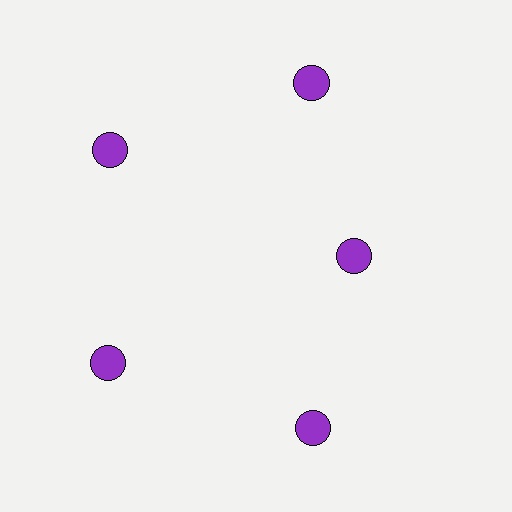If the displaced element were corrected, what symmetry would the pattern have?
It would have 5-fold rotational symmetry — the pattern would map onto itself every 72 degrees.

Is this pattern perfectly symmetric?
No. The 5 purple circles are arranged in a ring, but one element near the 3 o'clock position is pulled inward toward the center, breaking the 5-fold rotational symmetry.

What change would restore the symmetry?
The symmetry would be restored by moving it outward, back onto the ring so that all 5 circles sit at equal angles and equal distance from the center.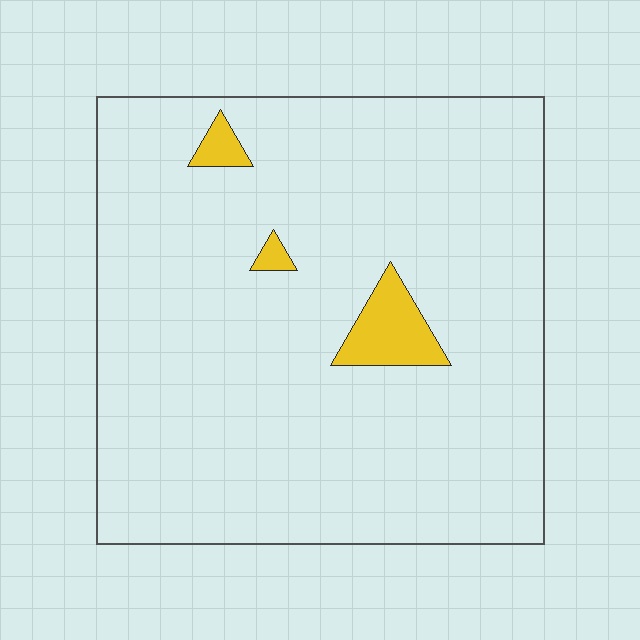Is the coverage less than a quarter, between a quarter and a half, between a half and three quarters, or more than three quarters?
Less than a quarter.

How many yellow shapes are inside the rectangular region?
3.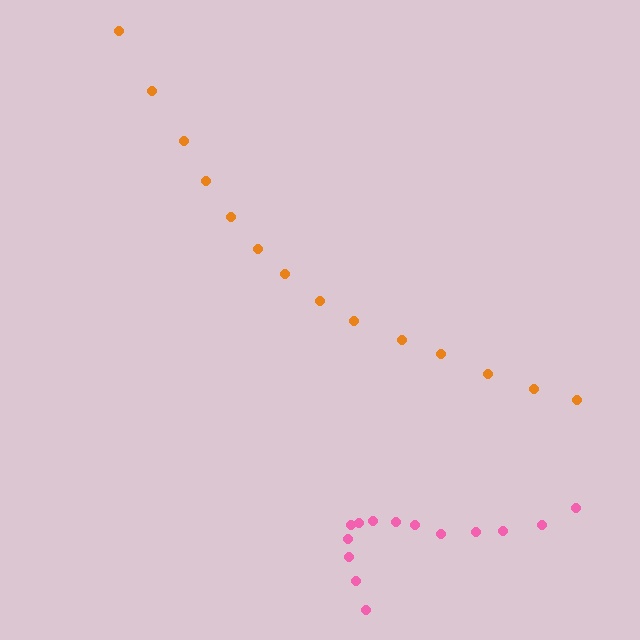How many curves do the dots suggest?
There are 2 distinct paths.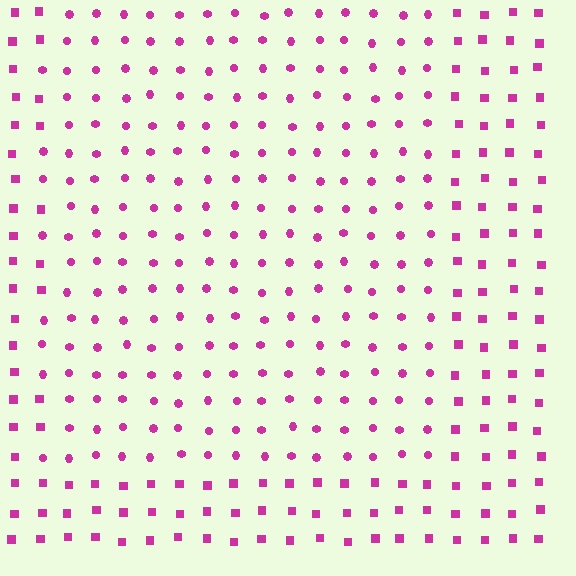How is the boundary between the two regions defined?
The boundary is defined by a change in element shape: circles inside vs. squares outside. All elements share the same color and spacing.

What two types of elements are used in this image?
The image uses circles inside the rectangle region and squares outside it.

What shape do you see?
I see a rectangle.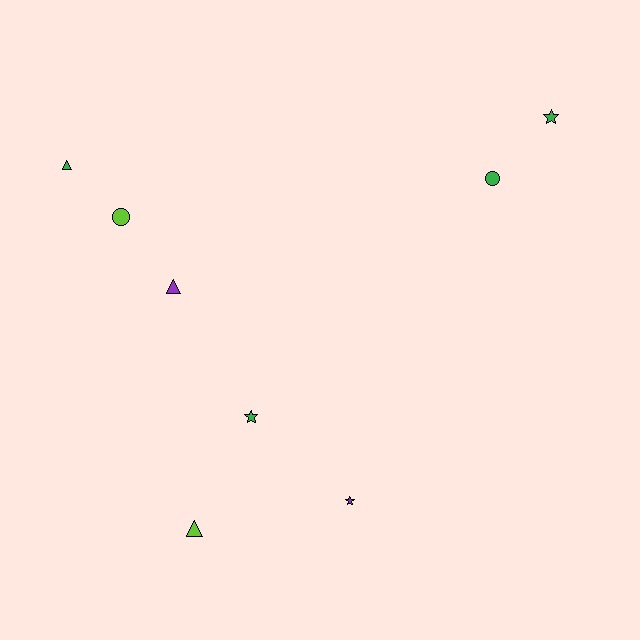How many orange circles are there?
There are no orange circles.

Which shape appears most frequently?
Star, with 3 objects.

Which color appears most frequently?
Green, with 4 objects.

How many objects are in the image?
There are 8 objects.